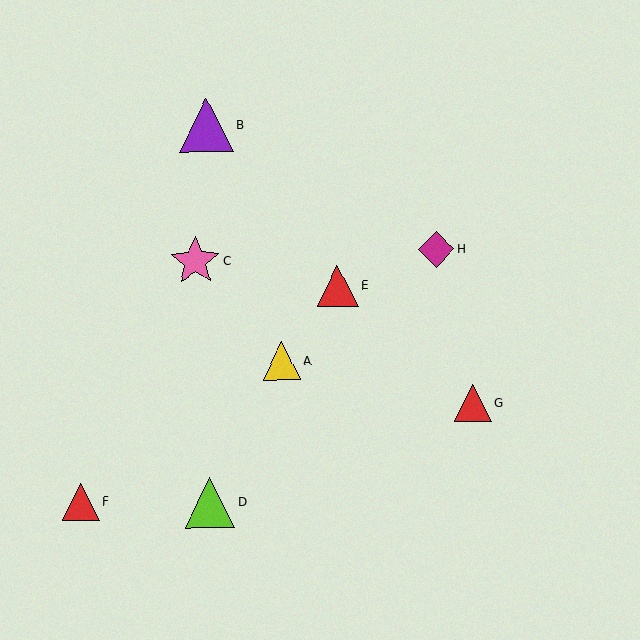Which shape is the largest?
The purple triangle (labeled B) is the largest.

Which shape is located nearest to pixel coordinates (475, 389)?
The red triangle (labeled G) at (473, 403) is nearest to that location.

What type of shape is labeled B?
Shape B is a purple triangle.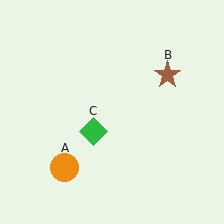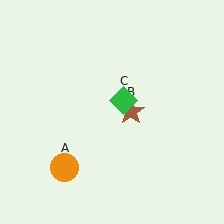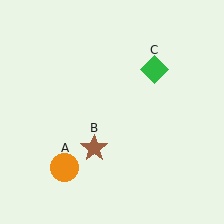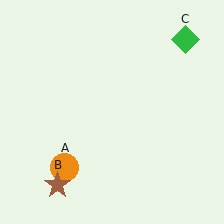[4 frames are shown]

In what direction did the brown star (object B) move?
The brown star (object B) moved down and to the left.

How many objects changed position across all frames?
2 objects changed position: brown star (object B), green diamond (object C).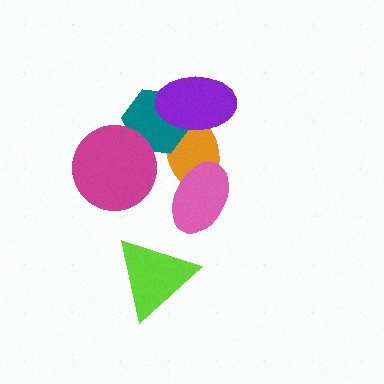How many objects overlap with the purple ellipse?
2 objects overlap with the purple ellipse.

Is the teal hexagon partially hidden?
Yes, it is partially covered by another shape.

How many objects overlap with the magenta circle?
1 object overlaps with the magenta circle.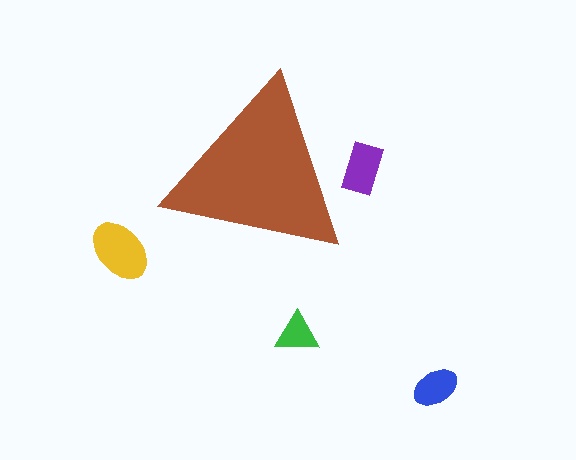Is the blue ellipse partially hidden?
No, the blue ellipse is fully visible.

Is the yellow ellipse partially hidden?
No, the yellow ellipse is fully visible.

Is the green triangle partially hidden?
No, the green triangle is fully visible.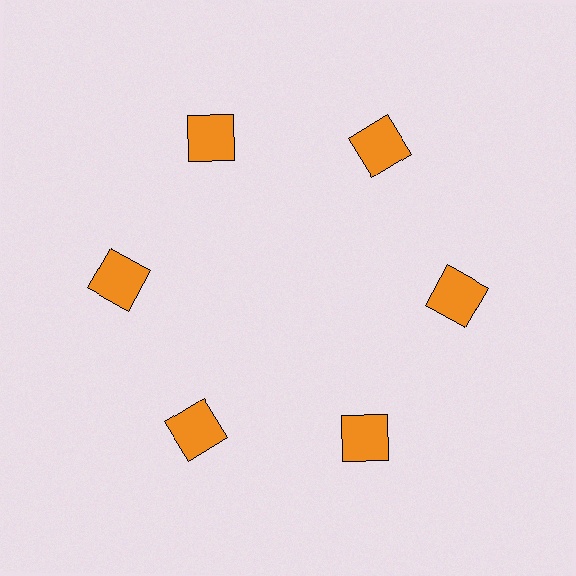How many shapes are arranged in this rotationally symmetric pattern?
There are 6 shapes, arranged in 6 groups of 1.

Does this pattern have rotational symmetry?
Yes, this pattern has 6-fold rotational symmetry. It looks the same after rotating 60 degrees around the center.